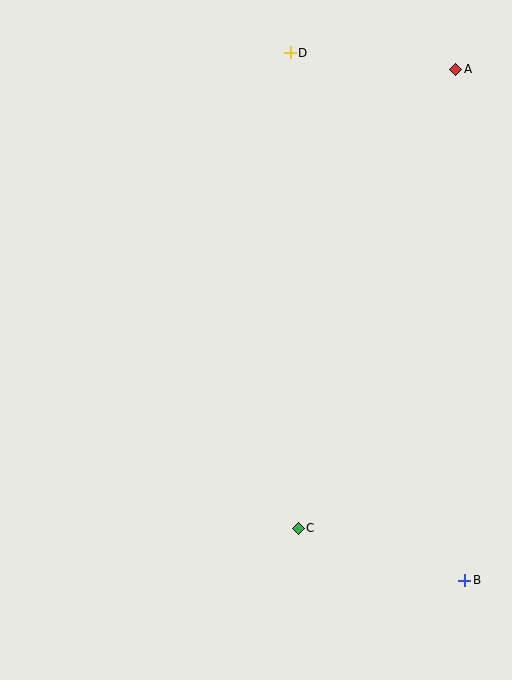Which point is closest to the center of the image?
Point C at (298, 528) is closest to the center.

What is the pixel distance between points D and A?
The distance between D and A is 166 pixels.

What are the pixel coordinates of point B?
Point B is at (465, 580).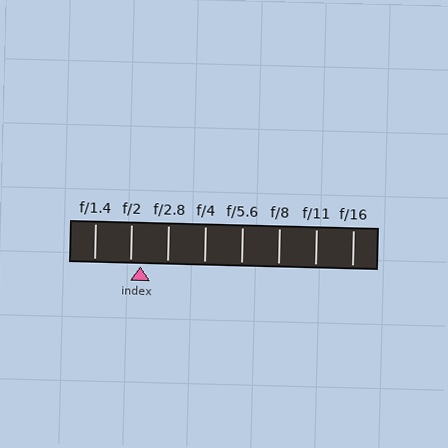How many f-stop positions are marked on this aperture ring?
There are 8 f-stop positions marked.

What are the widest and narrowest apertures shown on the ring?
The widest aperture shown is f/1.4 and the narrowest is f/16.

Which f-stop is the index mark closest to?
The index mark is closest to f/2.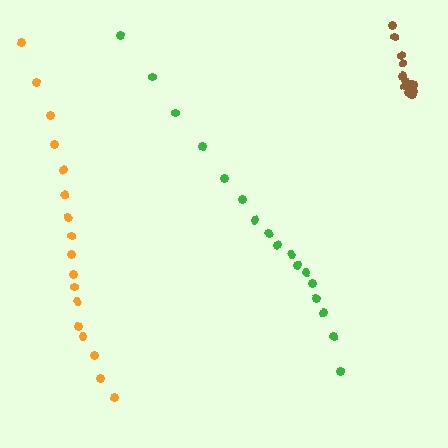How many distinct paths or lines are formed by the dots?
There are 3 distinct paths.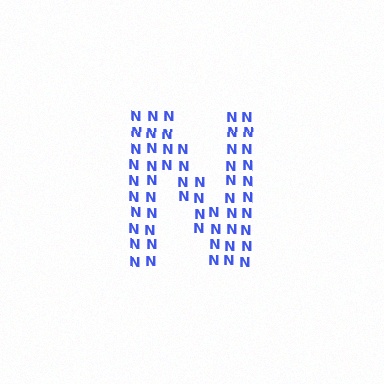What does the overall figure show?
The overall figure shows the letter N.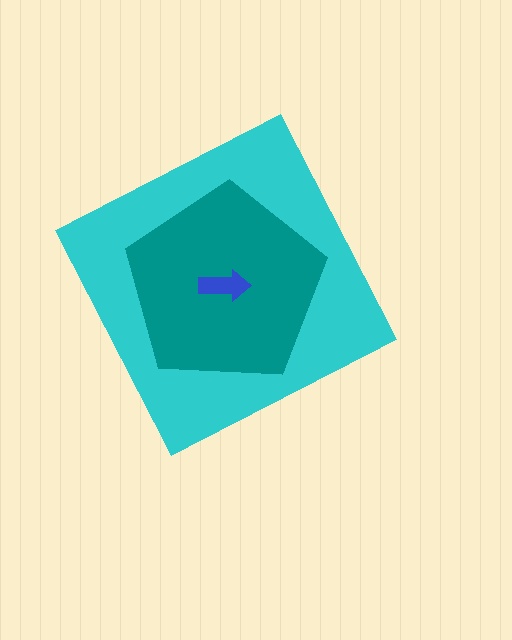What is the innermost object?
The blue arrow.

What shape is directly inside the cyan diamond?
The teal pentagon.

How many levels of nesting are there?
3.